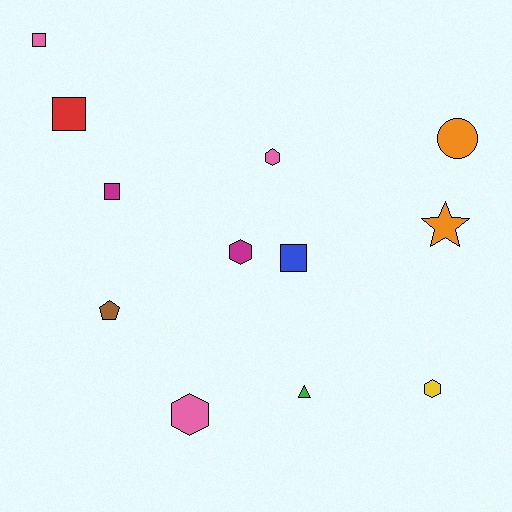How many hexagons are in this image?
There are 4 hexagons.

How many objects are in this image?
There are 12 objects.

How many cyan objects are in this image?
There are no cyan objects.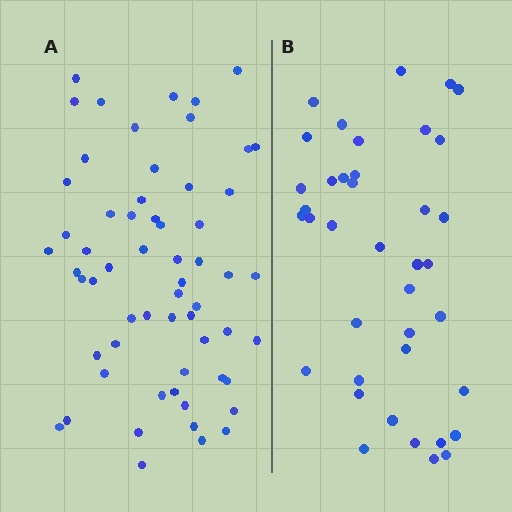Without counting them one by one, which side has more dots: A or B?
Region A (the left region) has more dots.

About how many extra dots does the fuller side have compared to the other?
Region A has approximately 20 more dots than region B.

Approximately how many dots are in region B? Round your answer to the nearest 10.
About 40 dots. (The exact count is 39, which rounds to 40.)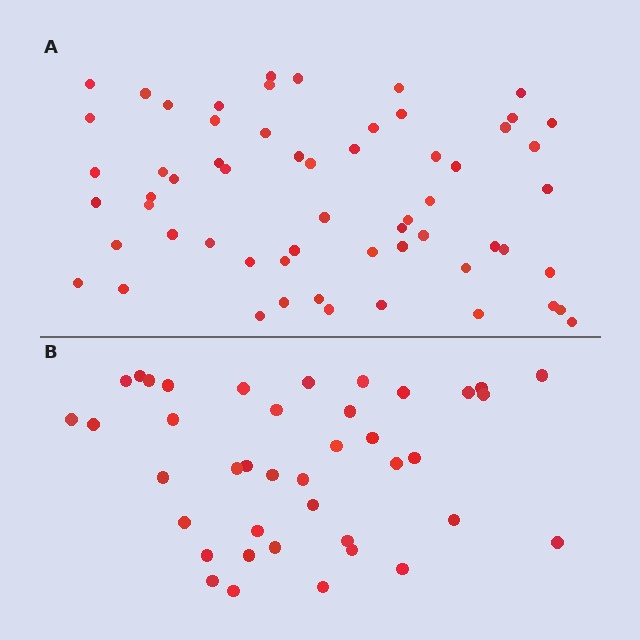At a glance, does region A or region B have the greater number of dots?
Region A (the top region) has more dots.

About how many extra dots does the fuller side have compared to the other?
Region A has approximately 20 more dots than region B.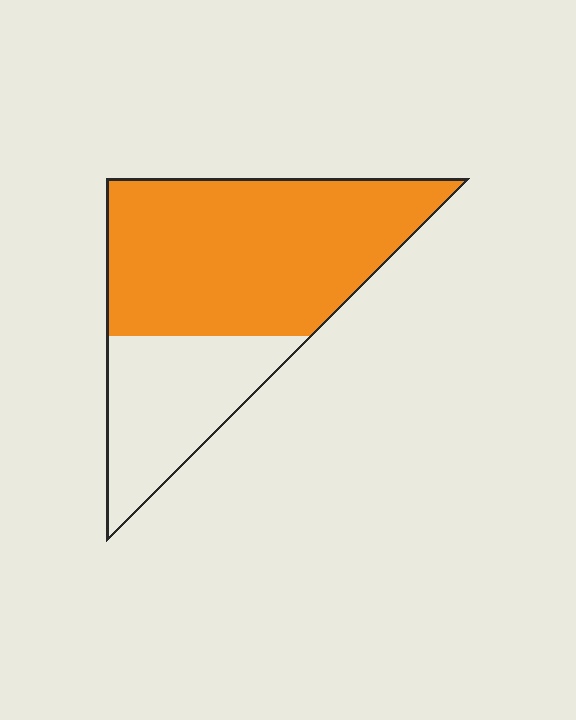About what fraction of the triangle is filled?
About two thirds (2/3).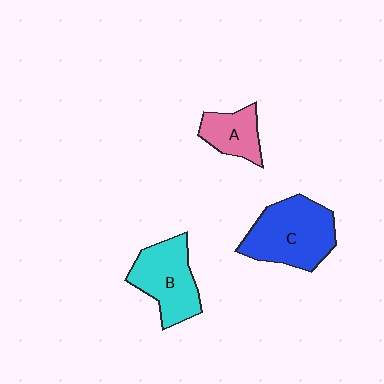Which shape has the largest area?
Shape C (blue).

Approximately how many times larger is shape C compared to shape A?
Approximately 2.0 times.